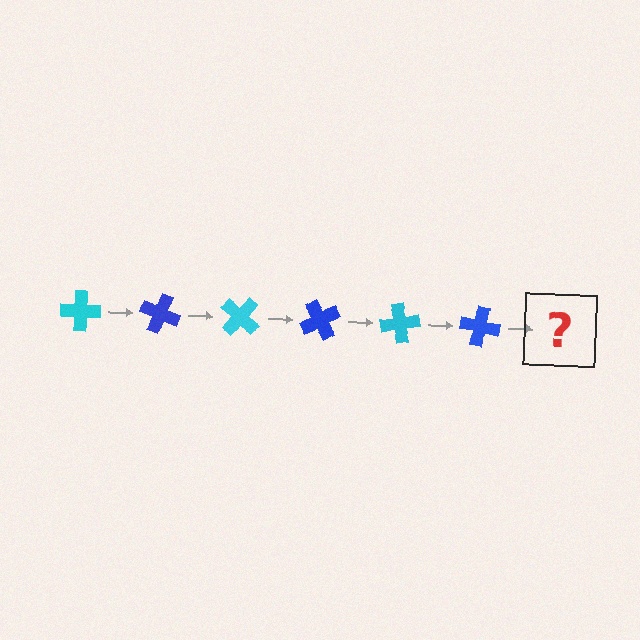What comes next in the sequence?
The next element should be a cyan cross, rotated 120 degrees from the start.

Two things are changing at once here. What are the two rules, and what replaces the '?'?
The two rules are that it rotates 20 degrees each step and the color cycles through cyan and blue. The '?' should be a cyan cross, rotated 120 degrees from the start.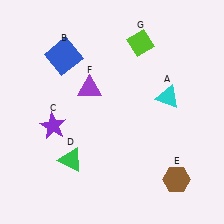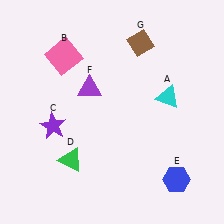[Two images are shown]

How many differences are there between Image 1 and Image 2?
There are 3 differences between the two images.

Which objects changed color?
B changed from blue to pink. E changed from brown to blue. G changed from lime to brown.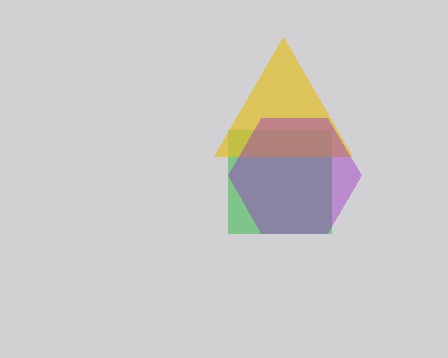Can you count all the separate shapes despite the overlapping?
Yes, there are 3 separate shapes.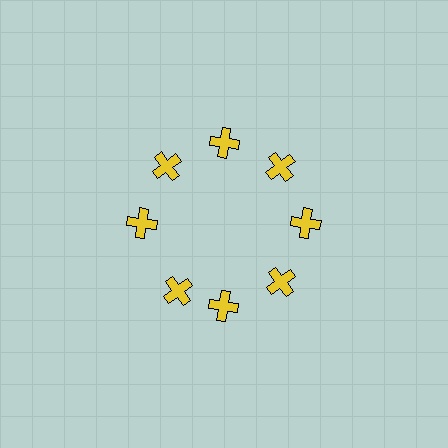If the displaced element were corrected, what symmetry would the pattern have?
It would have 8-fold rotational symmetry — the pattern would map onto itself every 45 degrees.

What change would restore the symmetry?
The symmetry would be restored by rotating it back into even spacing with its neighbors so that all 8 crosses sit at equal angles and equal distance from the center.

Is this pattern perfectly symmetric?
No. The 8 yellow crosses are arranged in a ring, but one element near the 8 o'clock position is rotated out of alignment along the ring, breaking the 8-fold rotational symmetry.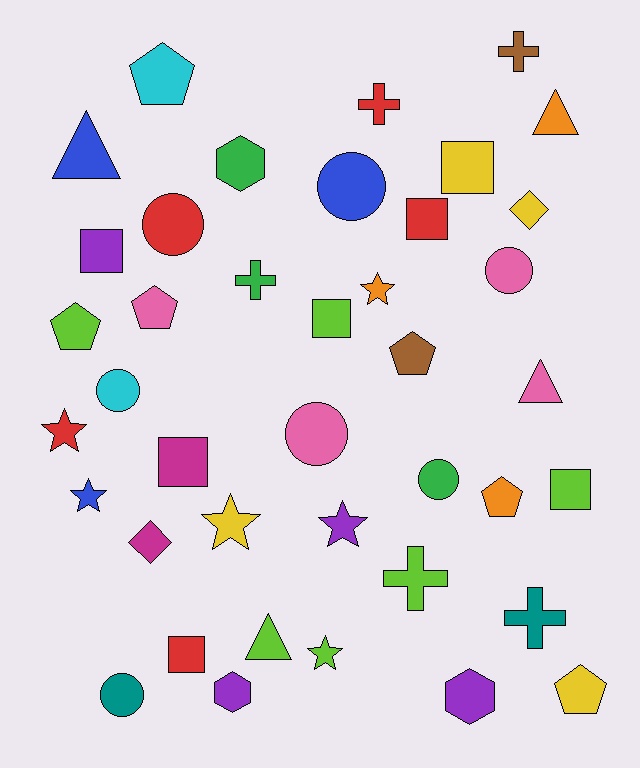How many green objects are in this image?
There are 3 green objects.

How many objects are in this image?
There are 40 objects.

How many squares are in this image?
There are 7 squares.